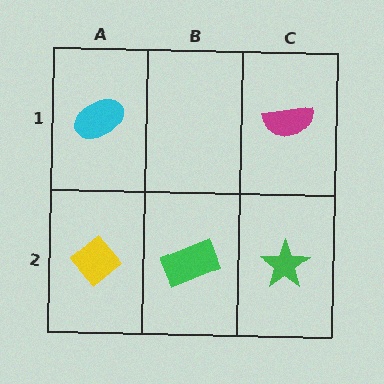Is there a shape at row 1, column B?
No, that cell is empty.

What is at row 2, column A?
A yellow diamond.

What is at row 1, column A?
A cyan ellipse.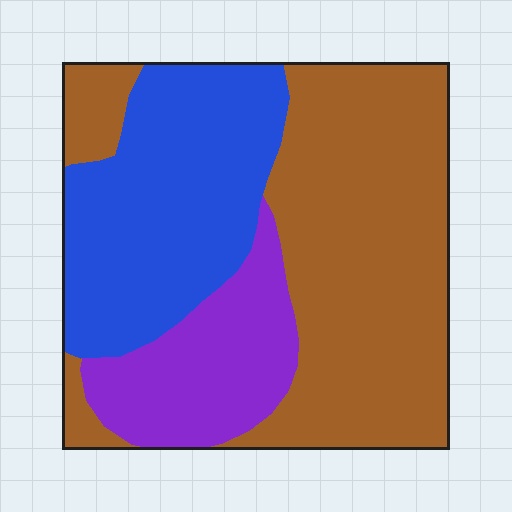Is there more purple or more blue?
Blue.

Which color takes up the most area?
Brown, at roughly 50%.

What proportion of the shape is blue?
Blue takes up about one third (1/3) of the shape.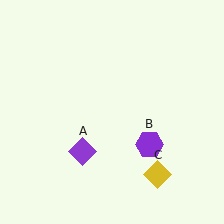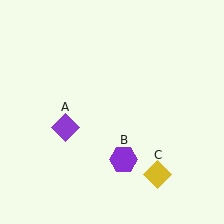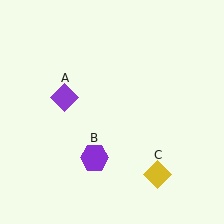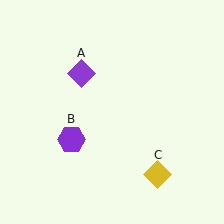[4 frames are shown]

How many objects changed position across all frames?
2 objects changed position: purple diamond (object A), purple hexagon (object B).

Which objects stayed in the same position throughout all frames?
Yellow diamond (object C) remained stationary.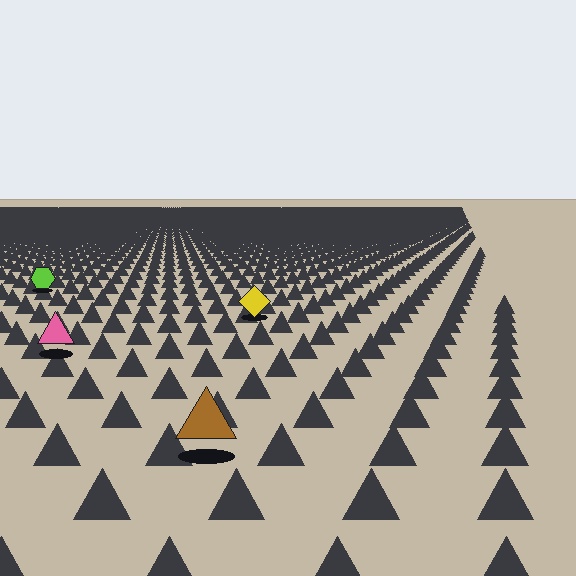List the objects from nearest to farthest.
From nearest to farthest: the brown triangle, the pink triangle, the yellow diamond, the lime hexagon.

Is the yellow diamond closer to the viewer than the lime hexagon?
Yes. The yellow diamond is closer — you can tell from the texture gradient: the ground texture is coarser near it.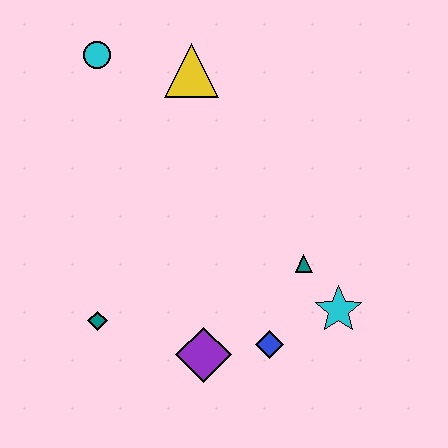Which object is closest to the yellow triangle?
The cyan circle is closest to the yellow triangle.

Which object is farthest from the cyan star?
The cyan circle is farthest from the cyan star.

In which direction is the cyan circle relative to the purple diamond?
The cyan circle is above the purple diamond.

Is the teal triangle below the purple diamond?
No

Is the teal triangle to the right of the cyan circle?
Yes